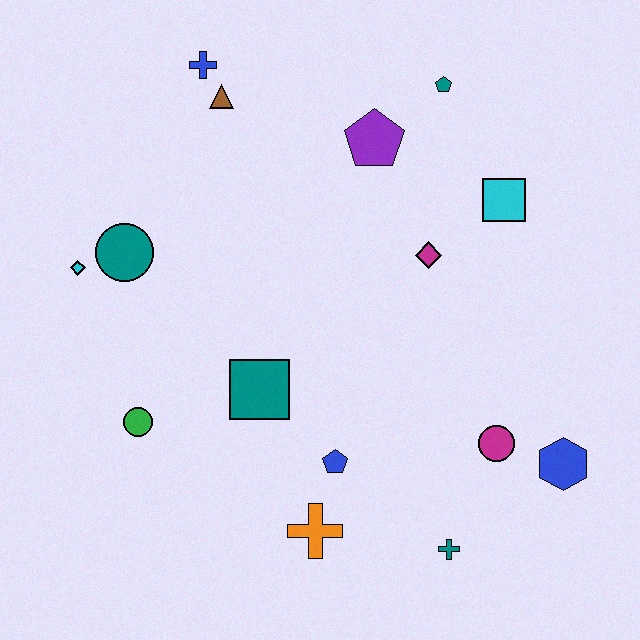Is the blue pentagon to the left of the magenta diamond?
Yes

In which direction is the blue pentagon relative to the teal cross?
The blue pentagon is to the left of the teal cross.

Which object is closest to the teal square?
The blue pentagon is closest to the teal square.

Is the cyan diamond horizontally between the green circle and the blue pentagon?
No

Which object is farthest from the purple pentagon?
The teal cross is farthest from the purple pentagon.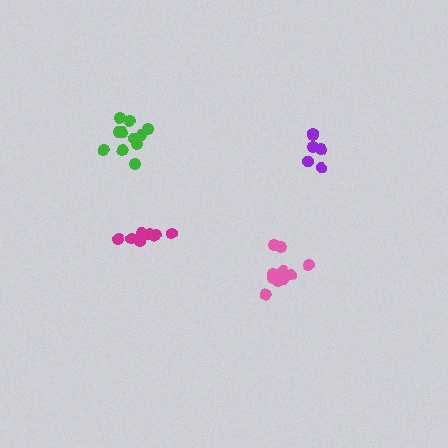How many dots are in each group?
Group 1: 7 dots, Group 2: 9 dots, Group 3: 11 dots, Group 4: 10 dots (37 total).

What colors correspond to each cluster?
The clusters are colored: purple, magenta, green, pink.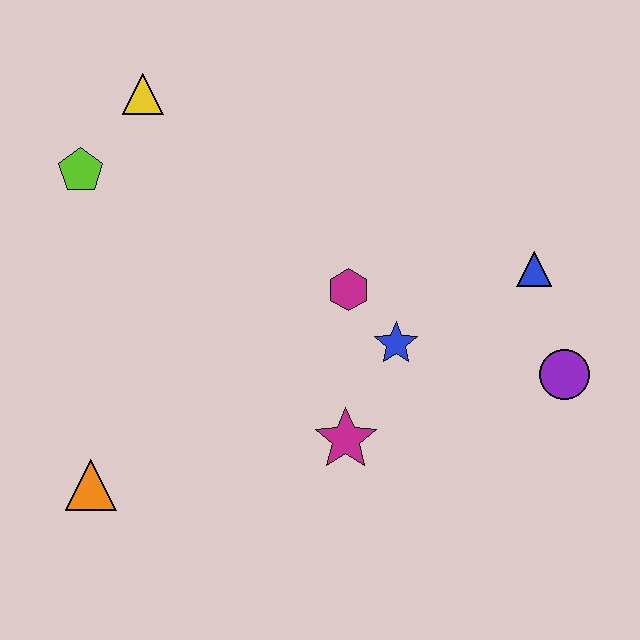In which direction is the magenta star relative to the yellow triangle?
The magenta star is below the yellow triangle.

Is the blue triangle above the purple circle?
Yes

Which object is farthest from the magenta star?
The yellow triangle is farthest from the magenta star.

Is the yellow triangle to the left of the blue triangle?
Yes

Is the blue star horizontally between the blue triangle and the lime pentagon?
Yes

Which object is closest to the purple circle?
The blue triangle is closest to the purple circle.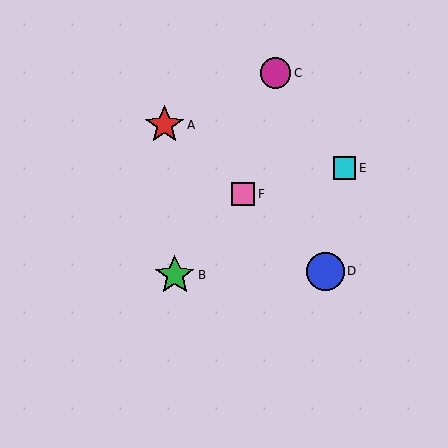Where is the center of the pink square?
The center of the pink square is at (243, 194).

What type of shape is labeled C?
Shape C is a magenta circle.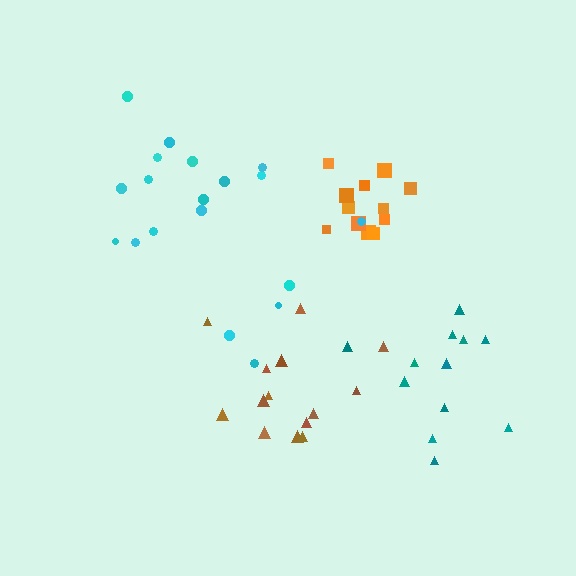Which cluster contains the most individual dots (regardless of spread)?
Cyan (19).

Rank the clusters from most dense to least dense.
orange, teal, brown, cyan.